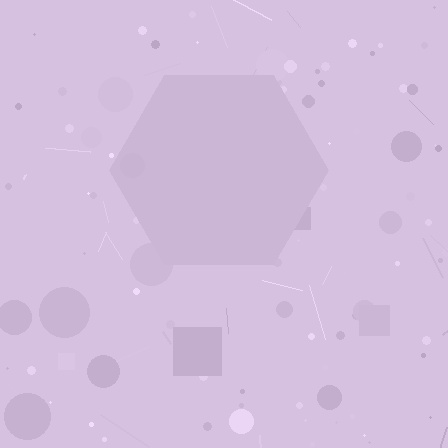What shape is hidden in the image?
A hexagon is hidden in the image.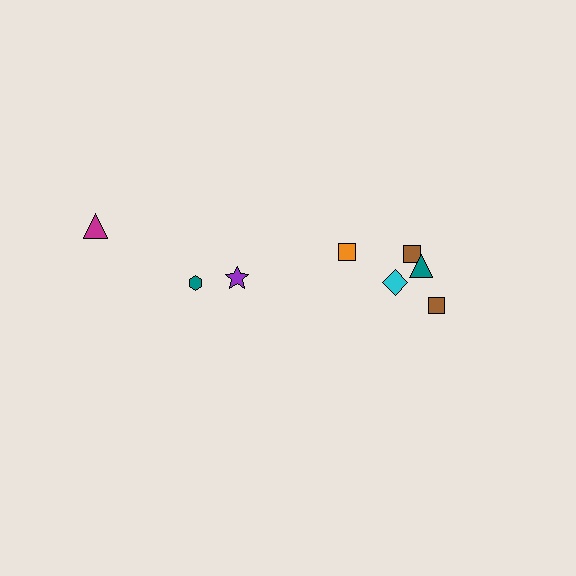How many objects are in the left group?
There are 3 objects.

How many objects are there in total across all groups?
There are 8 objects.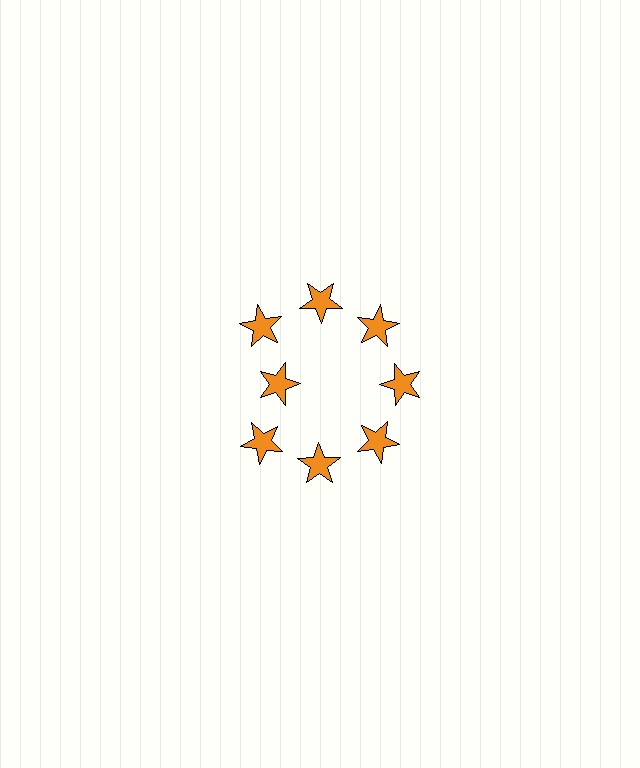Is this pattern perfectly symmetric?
No. The 8 orange stars are arranged in a ring, but one element near the 9 o'clock position is pulled inward toward the center, breaking the 8-fold rotational symmetry.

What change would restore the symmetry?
The symmetry would be restored by moving it outward, back onto the ring so that all 8 stars sit at equal angles and equal distance from the center.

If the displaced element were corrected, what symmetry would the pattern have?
It would have 8-fold rotational symmetry — the pattern would map onto itself every 45 degrees.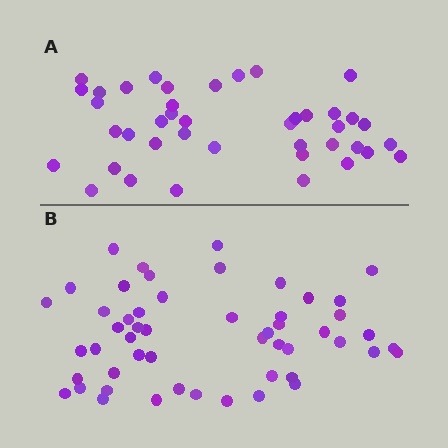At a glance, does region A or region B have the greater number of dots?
Region B (the bottom region) has more dots.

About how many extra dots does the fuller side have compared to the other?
Region B has roughly 12 or so more dots than region A.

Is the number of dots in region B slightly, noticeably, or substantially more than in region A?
Region B has noticeably more, but not dramatically so. The ratio is roughly 1.3 to 1.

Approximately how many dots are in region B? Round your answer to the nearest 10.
About 50 dots. (The exact count is 52, which rounds to 50.)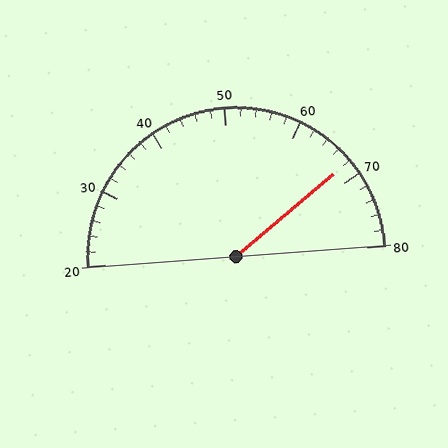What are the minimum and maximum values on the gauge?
The gauge ranges from 20 to 80.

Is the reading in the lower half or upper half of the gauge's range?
The reading is in the upper half of the range (20 to 80).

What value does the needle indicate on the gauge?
The needle indicates approximately 68.